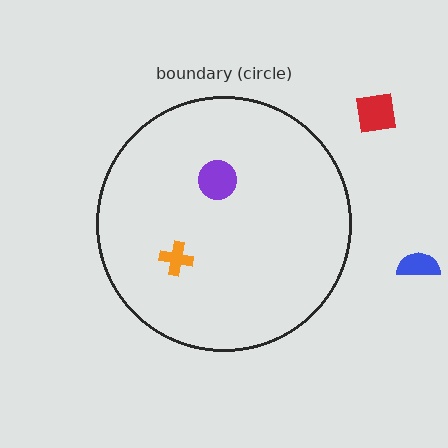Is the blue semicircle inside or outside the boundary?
Outside.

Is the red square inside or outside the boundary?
Outside.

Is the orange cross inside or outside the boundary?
Inside.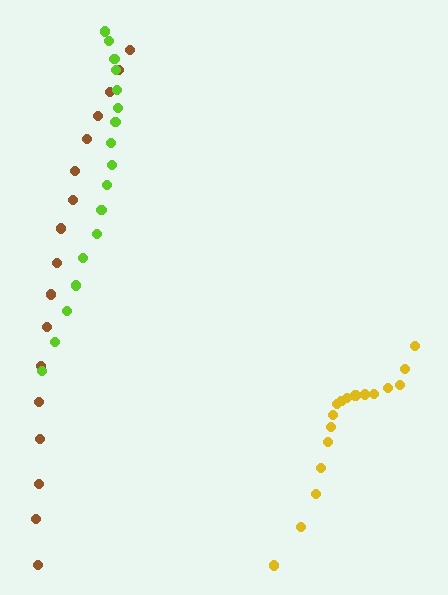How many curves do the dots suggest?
There are 3 distinct paths.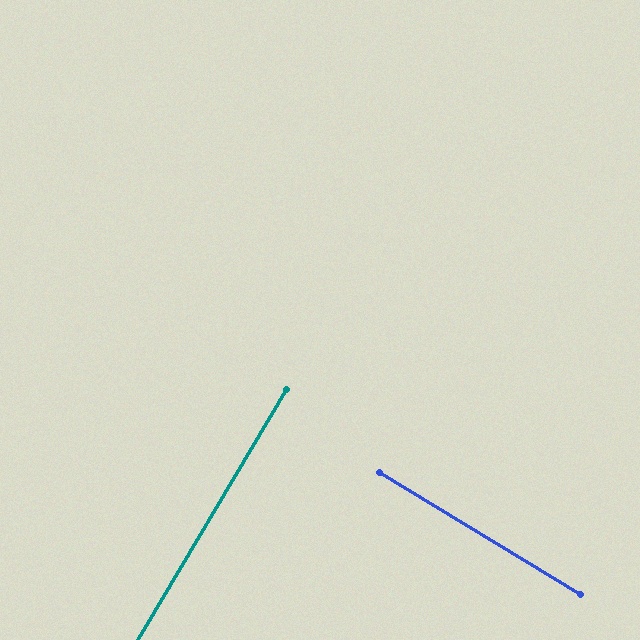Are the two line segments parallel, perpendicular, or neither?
Perpendicular — they meet at approximately 89°.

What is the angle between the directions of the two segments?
Approximately 89 degrees.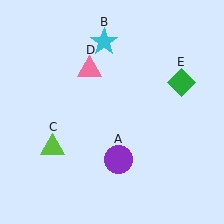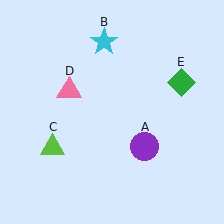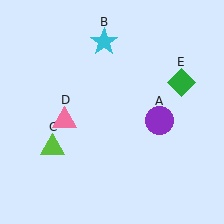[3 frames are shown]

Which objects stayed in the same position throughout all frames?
Cyan star (object B) and lime triangle (object C) and green diamond (object E) remained stationary.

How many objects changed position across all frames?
2 objects changed position: purple circle (object A), pink triangle (object D).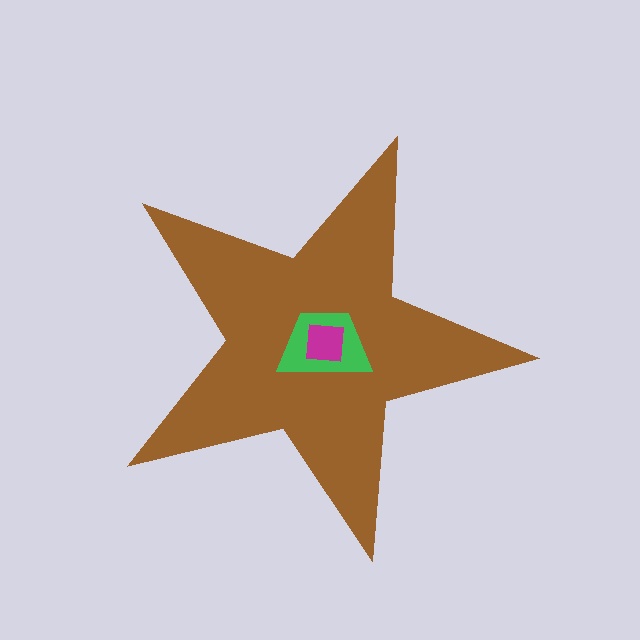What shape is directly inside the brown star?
The green trapezoid.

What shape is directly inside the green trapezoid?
The magenta square.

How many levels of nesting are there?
3.